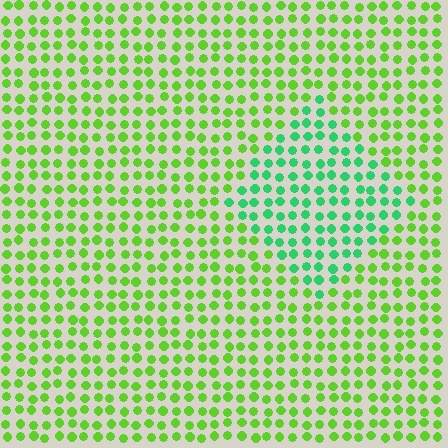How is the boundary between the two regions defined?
The boundary is defined purely by a slight shift in hue (about 41 degrees). Spacing, size, and orientation are identical on both sides.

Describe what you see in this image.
The image is filled with small lime elements in a uniform arrangement. A diamond-shaped region is visible where the elements are tinted to a slightly different hue, forming a subtle color boundary.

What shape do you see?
I see a diamond.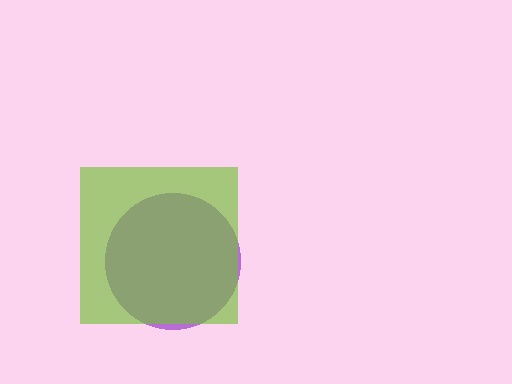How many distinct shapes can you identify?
There are 2 distinct shapes: a purple circle, a lime square.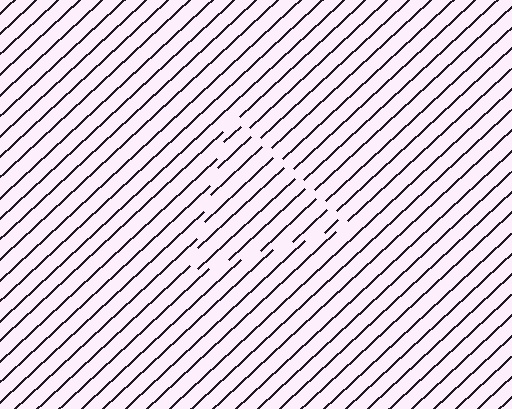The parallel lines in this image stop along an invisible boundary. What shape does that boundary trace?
An illusory triangle. The interior of the shape contains the same grating, shifted by half a period — the contour is defined by the phase discontinuity where line-ends from the inner and outer gratings abut.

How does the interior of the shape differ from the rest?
The interior of the shape contains the same grating, shifted by half a period — the contour is defined by the phase discontinuity where line-ends from the inner and outer gratings abut.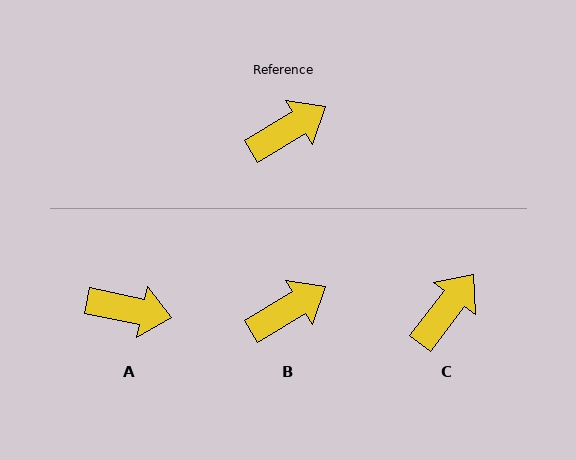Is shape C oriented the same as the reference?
No, it is off by about 22 degrees.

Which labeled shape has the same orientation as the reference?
B.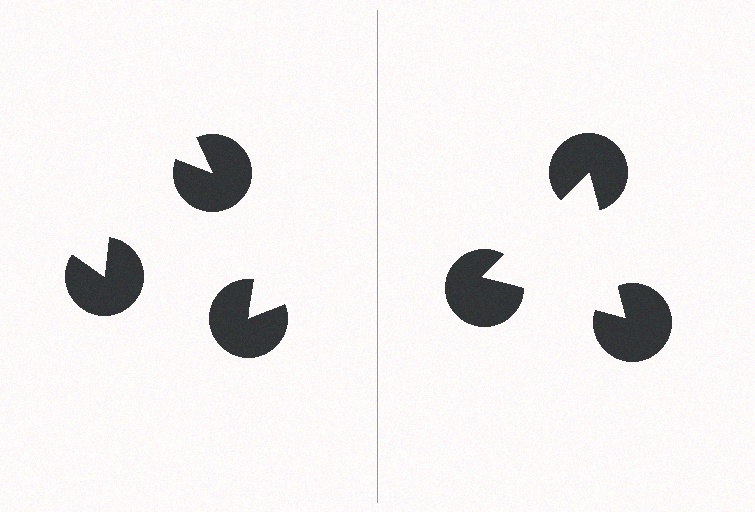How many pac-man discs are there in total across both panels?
6 — 3 on each side.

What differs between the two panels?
The pac-man discs are positioned identically on both sides; only the wedge orientations differ. On the right they align to a triangle; on the left they are misaligned.